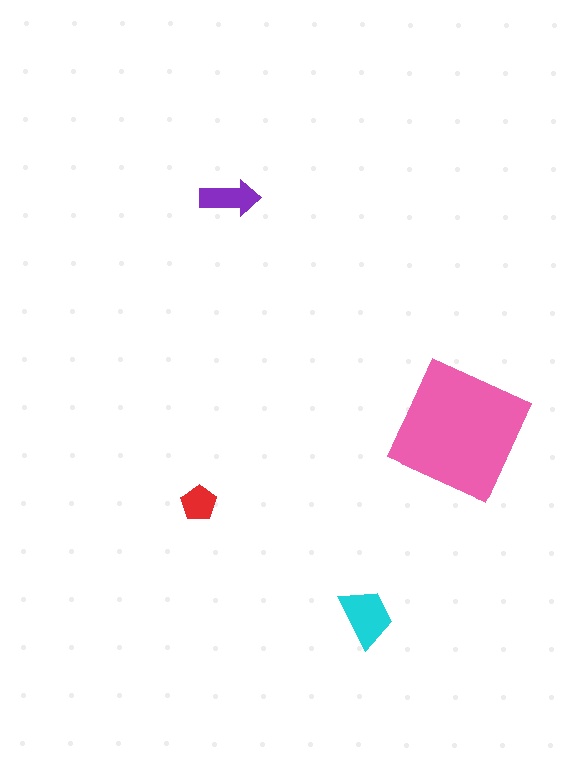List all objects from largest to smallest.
The pink square, the cyan trapezoid, the purple arrow, the red pentagon.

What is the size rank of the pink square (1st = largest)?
1st.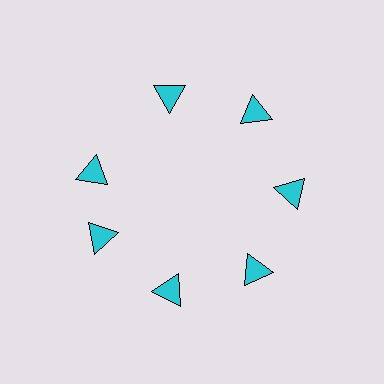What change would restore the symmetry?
The symmetry would be restored by rotating it back into even spacing with its neighbors so that all 7 triangles sit at equal angles and equal distance from the center.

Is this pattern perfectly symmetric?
No. The 7 cyan triangles are arranged in a ring, but one element near the 10 o'clock position is rotated out of alignment along the ring, breaking the 7-fold rotational symmetry.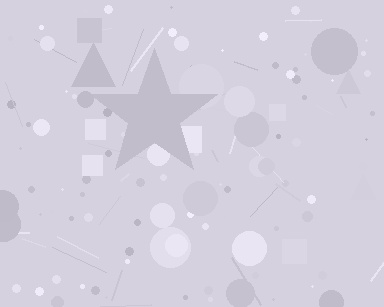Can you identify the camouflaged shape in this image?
The camouflaged shape is a star.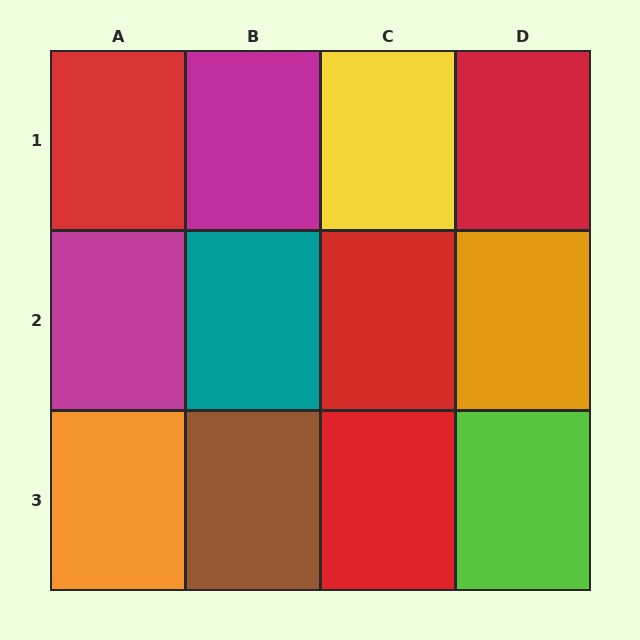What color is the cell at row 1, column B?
Magenta.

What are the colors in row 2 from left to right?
Magenta, teal, red, orange.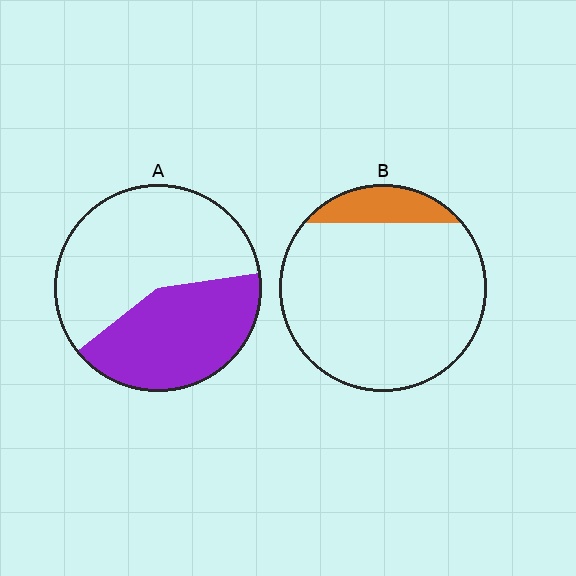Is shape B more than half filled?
No.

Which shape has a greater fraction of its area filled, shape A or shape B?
Shape A.